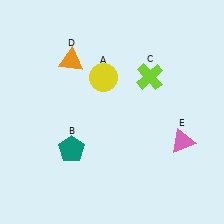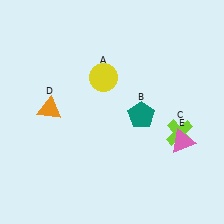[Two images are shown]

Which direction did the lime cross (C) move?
The lime cross (C) moved down.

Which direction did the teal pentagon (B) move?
The teal pentagon (B) moved right.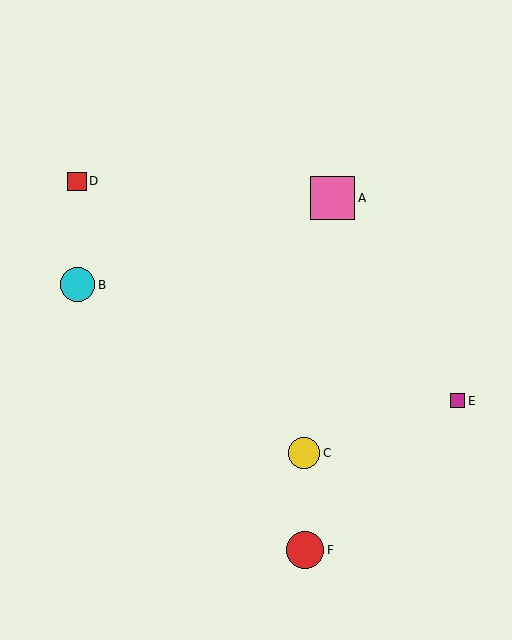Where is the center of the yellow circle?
The center of the yellow circle is at (304, 453).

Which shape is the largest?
The pink square (labeled A) is the largest.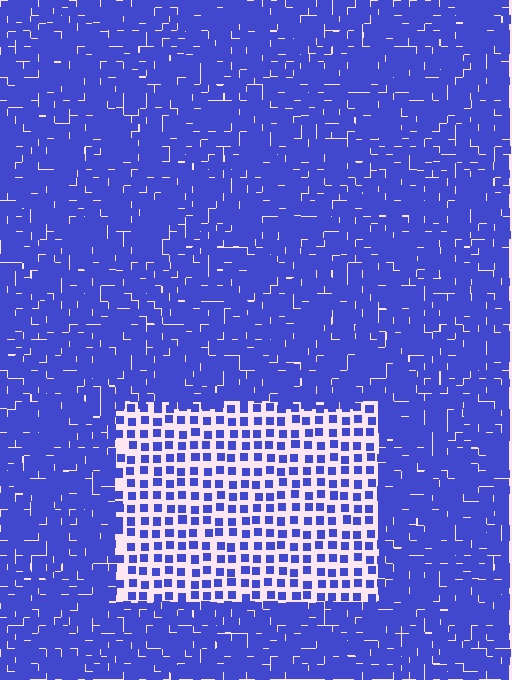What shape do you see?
I see a rectangle.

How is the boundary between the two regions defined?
The boundary is defined by a change in element density (approximately 2.6x ratio). All elements are the same color, size, and shape.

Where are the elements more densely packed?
The elements are more densely packed outside the rectangle boundary.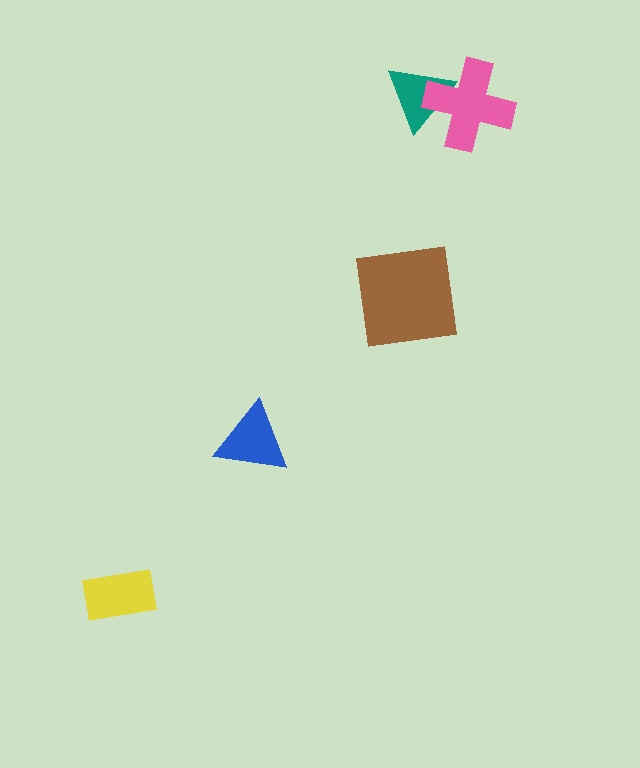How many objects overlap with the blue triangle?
0 objects overlap with the blue triangle.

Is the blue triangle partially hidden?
No, no other shape covers it.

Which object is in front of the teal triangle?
The pink cross is in front of the teal triangle.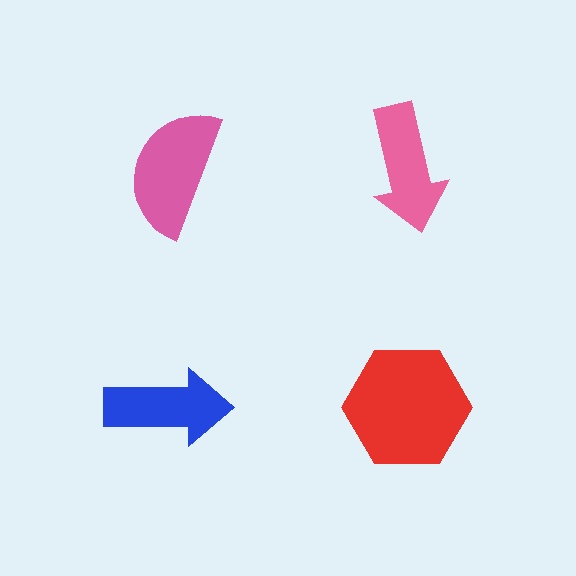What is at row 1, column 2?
A pink arrow.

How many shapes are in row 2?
2 shapes.